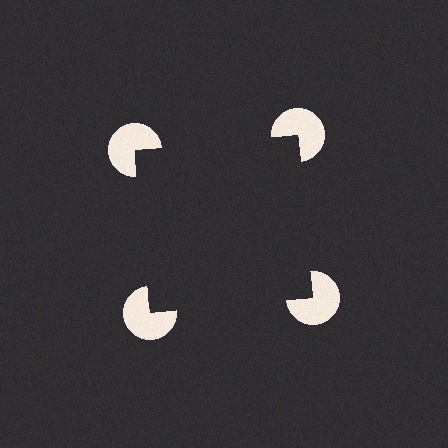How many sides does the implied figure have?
4 sides.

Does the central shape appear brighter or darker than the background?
It typically appears slightly darker than the background, even though no actual brightness change is drawn.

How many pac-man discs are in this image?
There are 4 — one at each vertex of the illusory square.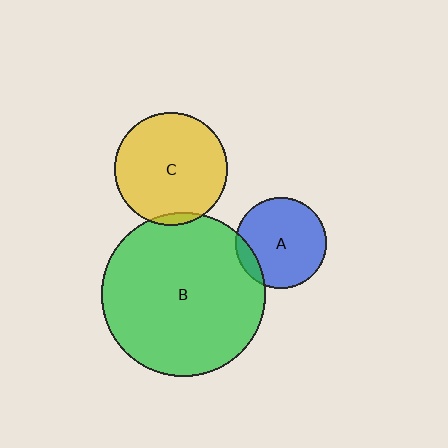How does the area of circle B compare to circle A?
Approximately 3.3 times.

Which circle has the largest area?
Circle B (green).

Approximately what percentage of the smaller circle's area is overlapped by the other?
Approximately 5%.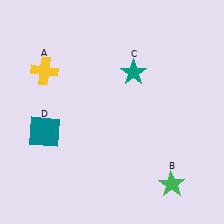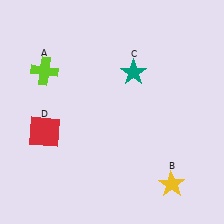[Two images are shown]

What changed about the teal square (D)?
In Image 1, D is teal. In Image 2, it changed to red.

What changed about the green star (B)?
In Image 1, B is green. In Image 2, it changed to yellow.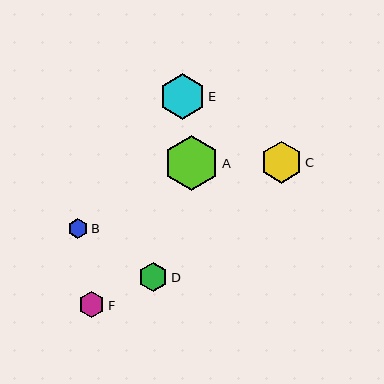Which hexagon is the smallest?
Hexagon B is the smallest with a size of approximately 20 pixels.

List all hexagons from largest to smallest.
From largest to smallest: A, E, C, D, F, B.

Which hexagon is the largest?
Hexagon A is the largest with a size of approximately 55 pixels.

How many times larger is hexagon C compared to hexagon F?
Hexagon C is approximately 1.6 times the size of hexagon F.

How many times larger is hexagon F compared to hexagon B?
Hexagon F is approximately 1.3 times the size of hexagon B.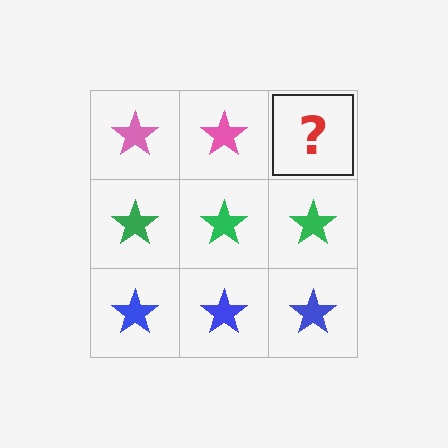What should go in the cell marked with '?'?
The missing cell should contain a pink star.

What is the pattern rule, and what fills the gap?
The rule is that each row has a consistent color. The gap should be filled with a pink star.